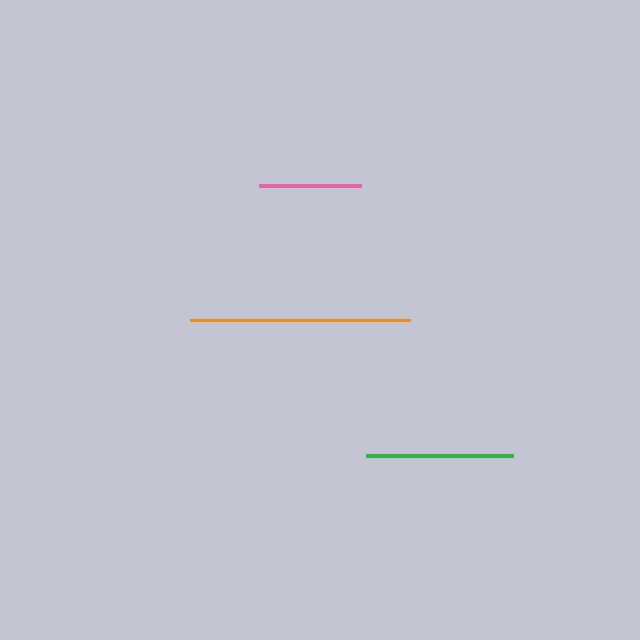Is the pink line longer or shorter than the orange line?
The orange line is longer than the pink line.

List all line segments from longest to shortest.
From longest to shortest: orange, green, pink.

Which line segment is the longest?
The orange line is the longest at approximately 220 pixels.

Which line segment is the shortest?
The pink line is the shortest at approximately 102 pixels.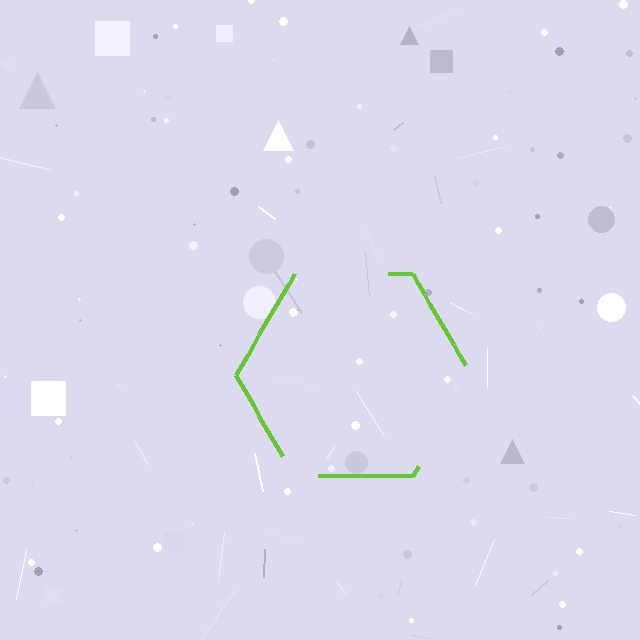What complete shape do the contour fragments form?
The contour fragments form a hexagon.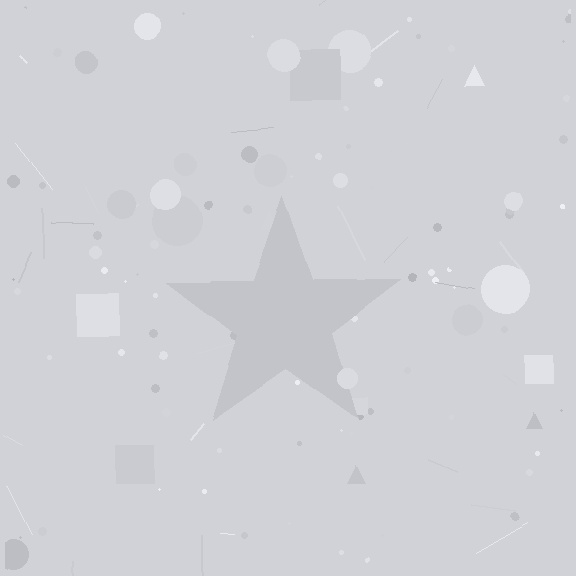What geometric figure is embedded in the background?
A star is embedded in the background.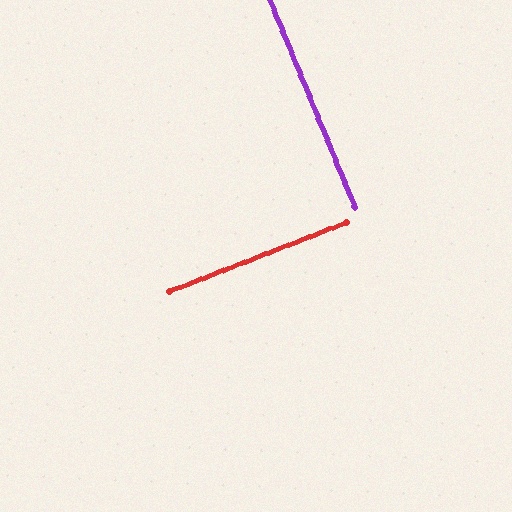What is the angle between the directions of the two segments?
Approximately 89 degrees.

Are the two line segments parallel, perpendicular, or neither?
Perpendicular — they meet at approximately 89°.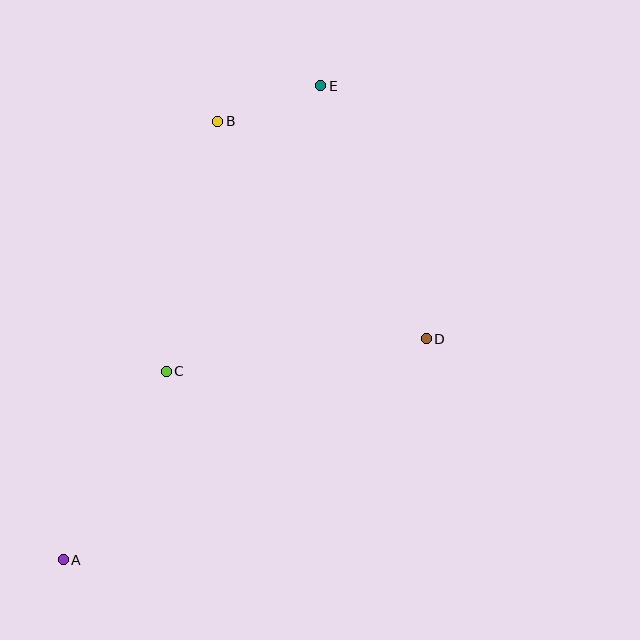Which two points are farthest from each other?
Points A and E are farthest from each other.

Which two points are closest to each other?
Points B and E are closest to each other.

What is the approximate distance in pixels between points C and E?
The distance between C and E is approximately 325 pixels.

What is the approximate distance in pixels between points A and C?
The distance between A and C is approximately 215 pixels.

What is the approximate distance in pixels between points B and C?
The distance between B and C is approximately 255 pixels.